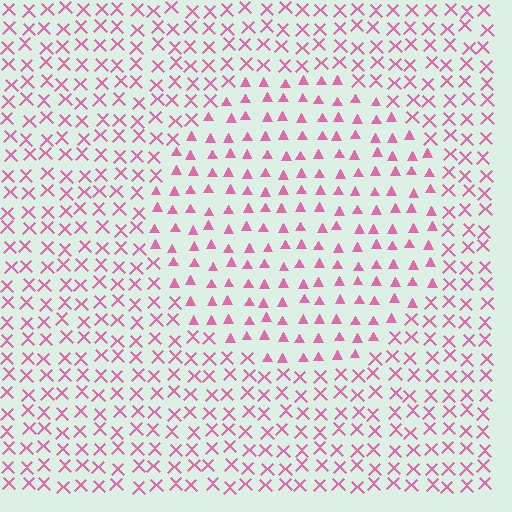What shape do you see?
I see a circle.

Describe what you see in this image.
The image is filled with small pink elements arranged in a uniform grid. A circle-shaped region contains triangles, while the surrounding area contains X marks. The boundary is defined purely by the change in element shape.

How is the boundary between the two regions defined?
The boundary is defined by a change in element shape: triangles inside vs. X marks outside. All elements share the same color and spacing.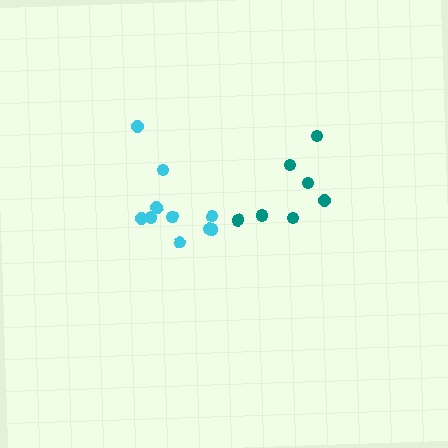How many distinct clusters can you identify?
There are 2 distinct clusters.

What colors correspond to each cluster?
The clusters are colored: teal, cyan.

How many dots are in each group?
Group 1: 7 dots, Group 2: 10 dots (17 total).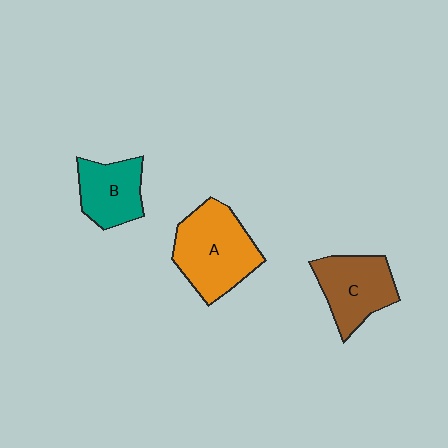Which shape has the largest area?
Shape A (orange).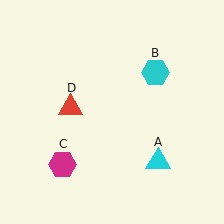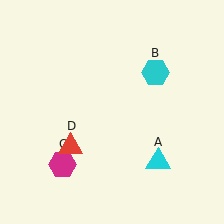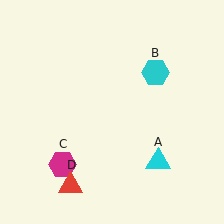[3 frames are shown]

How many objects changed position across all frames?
1 object changed position: red triangle (object D).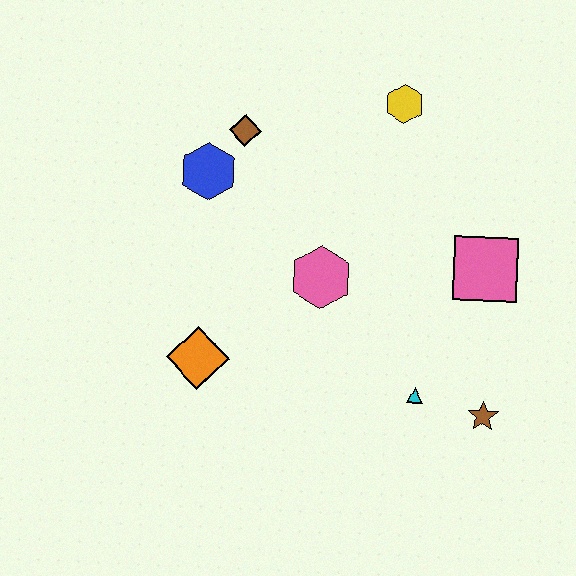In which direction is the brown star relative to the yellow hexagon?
The brown star is below the yellow hexagon.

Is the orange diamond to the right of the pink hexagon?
No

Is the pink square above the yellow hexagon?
No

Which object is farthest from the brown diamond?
The brown star is farthest from the brown diamond.